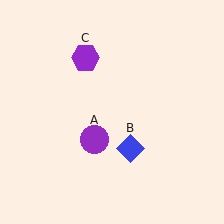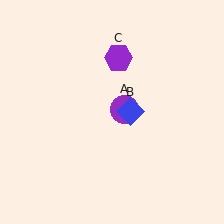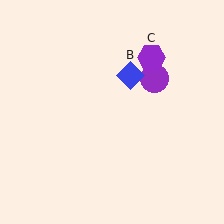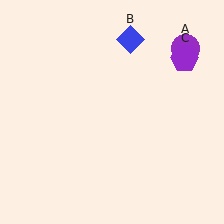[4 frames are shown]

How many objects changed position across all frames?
3 objects changed position: purple circle (object A), blue diamond (object B), purple hexagon (object C).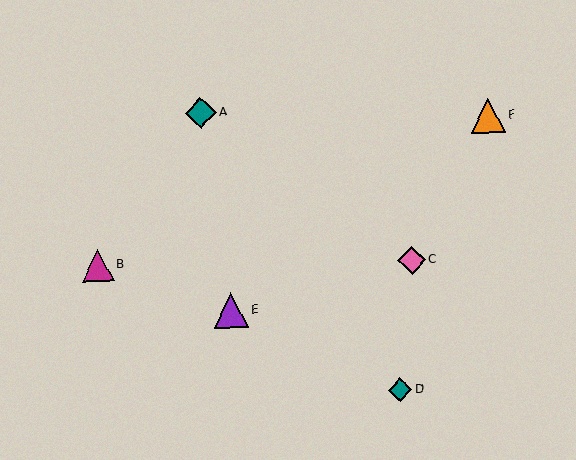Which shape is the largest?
The orange triangle (labeled F) is the largest.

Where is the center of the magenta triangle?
The center of the magenta triangle is at (98, 265).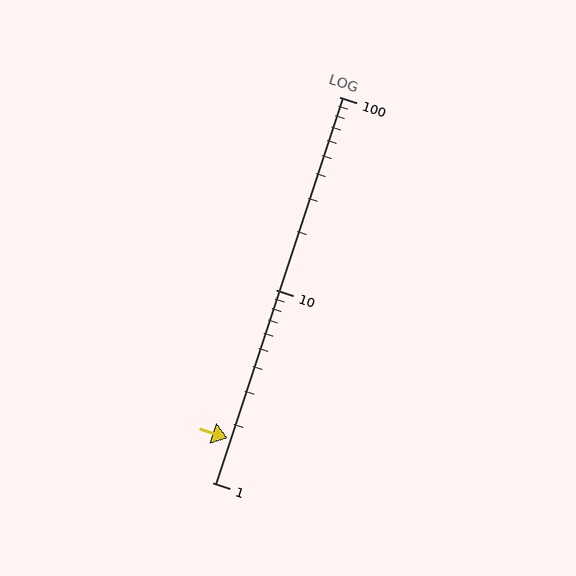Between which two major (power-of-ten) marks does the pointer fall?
The pointer is between 1 and 10.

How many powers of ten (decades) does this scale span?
The scale spans 2 decades, from 1 to 100.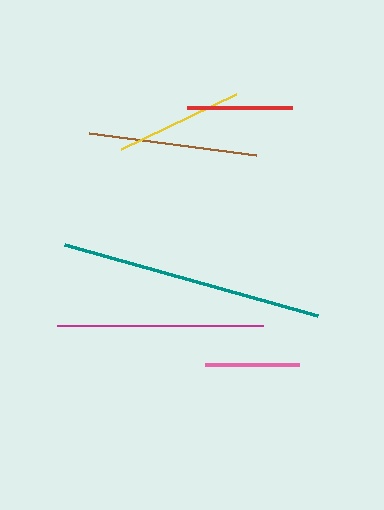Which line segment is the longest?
The teal line is the longest at approximately 263 pixels.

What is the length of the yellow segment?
The yellow segment is approximately 127 pixels long.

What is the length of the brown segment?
The brown segment is approximately 169 pixels long.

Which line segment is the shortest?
The pink line is the shortest at approximately 94 pixels.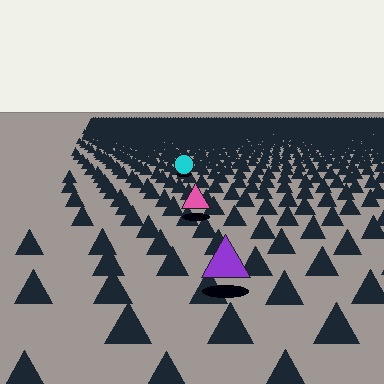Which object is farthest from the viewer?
The cyan circle is farthest from the viewer. It appears smaller and the ground texture around it is denser.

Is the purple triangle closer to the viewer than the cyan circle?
Yes. The purple triangle is closer — you can tell from the texture gradient: the ground texture is coarser near it.